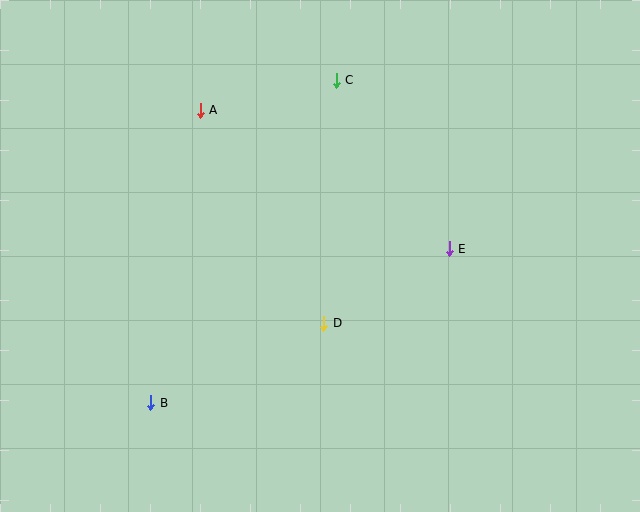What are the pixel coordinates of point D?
Point D is at (324, 323).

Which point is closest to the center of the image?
Point D at (324, 323) is closest to the center.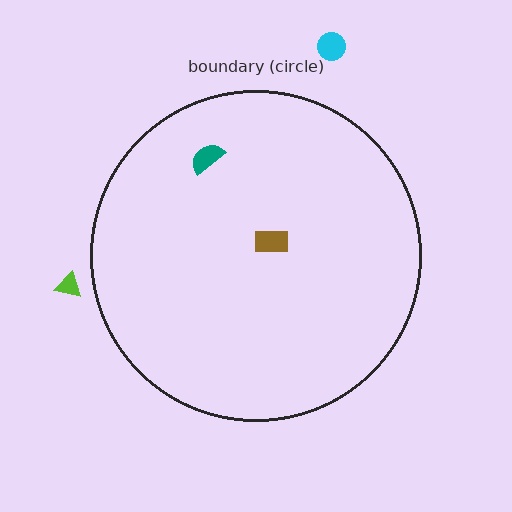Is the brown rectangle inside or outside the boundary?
Inside.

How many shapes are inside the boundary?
2 inside, 2 outside.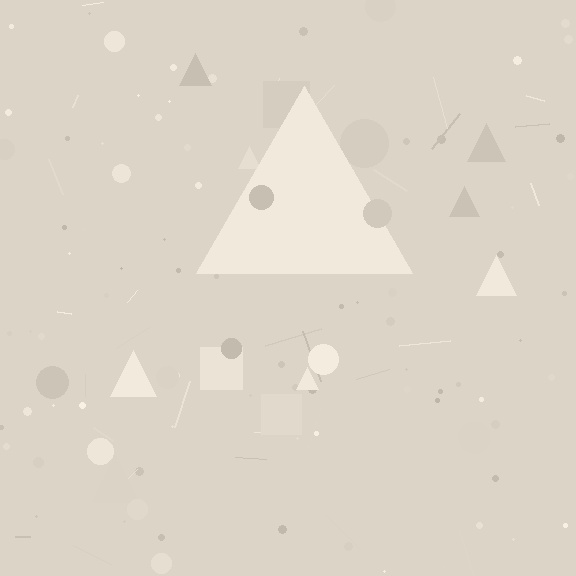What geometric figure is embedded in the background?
A triangle is embedded in the background.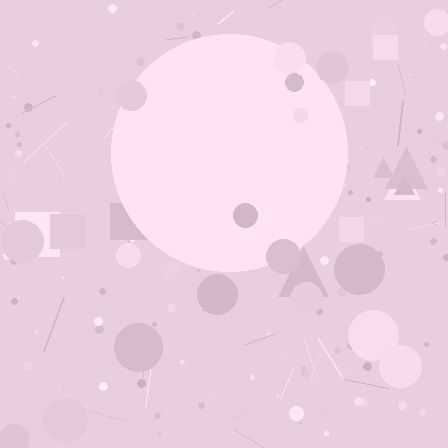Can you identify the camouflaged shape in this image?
The camouflaged shape is a circle.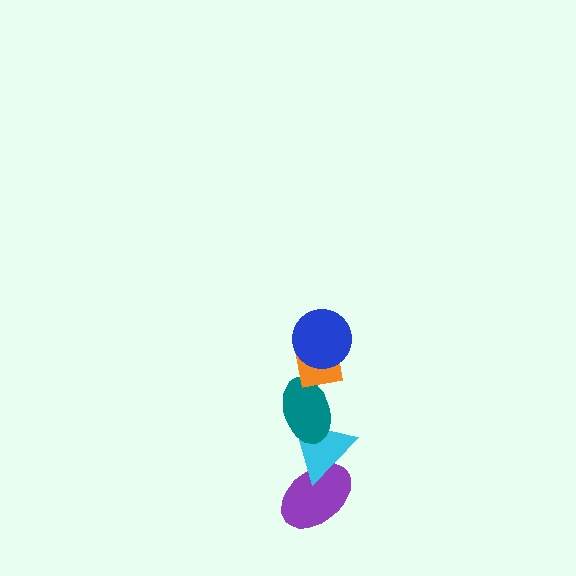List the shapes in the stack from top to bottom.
From top to bottom: the blue circle, the orange square, the teal ellipse, the cyan triangle, the purple ellipse.